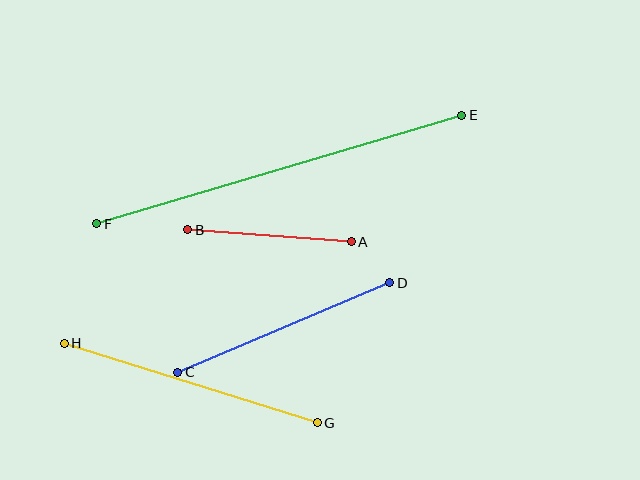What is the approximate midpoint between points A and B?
The midpoint is at approximately (269, 236) pixels.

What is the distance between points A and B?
The distance is approximately 164 pixels.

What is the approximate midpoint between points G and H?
The midpoint is at approximately (191, 383) pixels.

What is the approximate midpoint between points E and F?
The midpoint is at approximately (279, 169) pixels.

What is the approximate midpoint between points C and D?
The midpoint is at approximately (284, 328) pixels.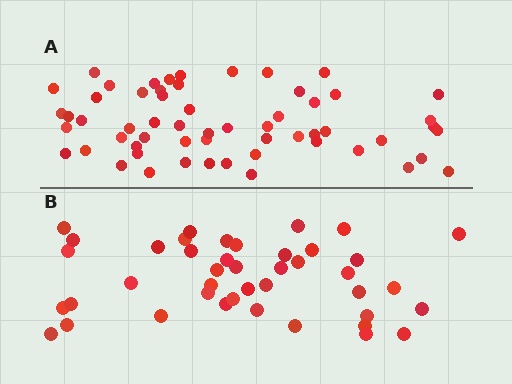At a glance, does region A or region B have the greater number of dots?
Region A (the top region) has more dots.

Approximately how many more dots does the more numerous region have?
Region A has approximately 15 more dots than region B.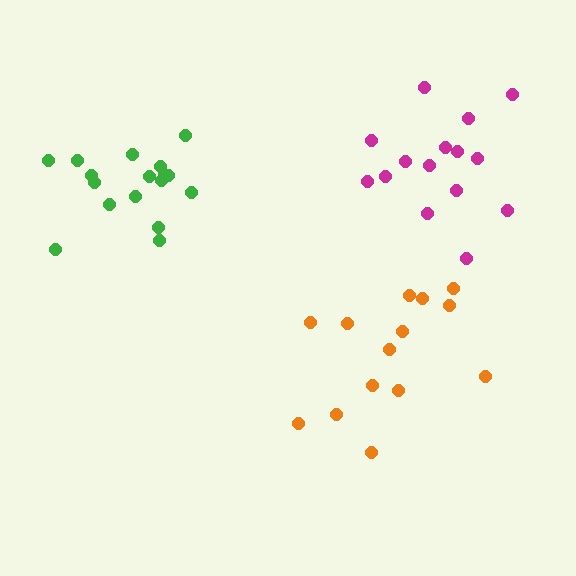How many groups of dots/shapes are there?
There are 3 groups.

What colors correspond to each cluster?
The clusters are colored: magenta, green, orange.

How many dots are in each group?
Group 1: 15 dots, Group 2: 17 dots, Group 3: 14 dots (46 total).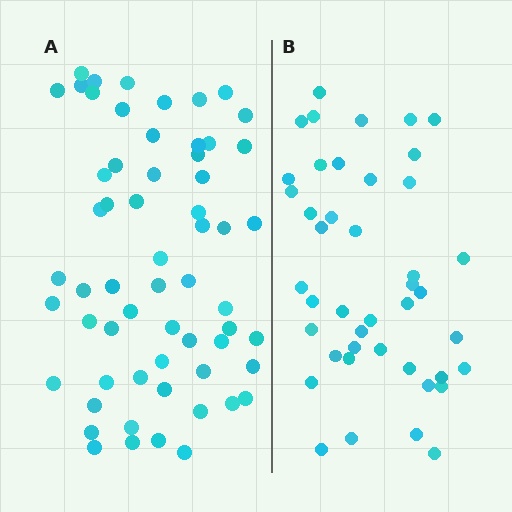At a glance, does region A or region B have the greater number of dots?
Region A (the left region) has more dots.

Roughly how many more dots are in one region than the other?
Region A has approximately 15 more dots than region B.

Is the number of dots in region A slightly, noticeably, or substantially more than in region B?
Region A has noticeably more, but not dramatically so. The ratio is roughly 1.4 to 1.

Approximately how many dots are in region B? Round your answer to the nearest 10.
About 40 dots. (The exact count is 43, which rounds to 40.)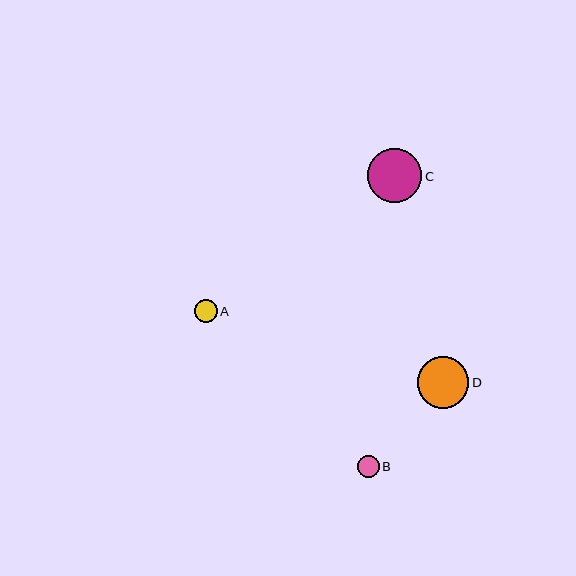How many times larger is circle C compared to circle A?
Circle C is approximately 2.4 times the size of circle A.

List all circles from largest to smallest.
From largest to smallest: C, D, A, B.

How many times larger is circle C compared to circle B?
Circle C is approximately 2.5 times the size of circle B.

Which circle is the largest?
Circle C is the largest with a size of approximately 55 pixels.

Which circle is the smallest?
Circle B is the smallest with a size of approximately 22 pixels.